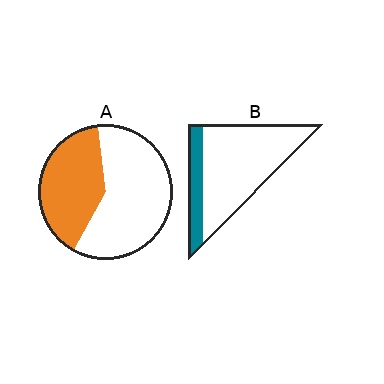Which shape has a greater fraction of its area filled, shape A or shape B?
Shape A.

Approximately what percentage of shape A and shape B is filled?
A is approximately 40% and B is approximately 20%.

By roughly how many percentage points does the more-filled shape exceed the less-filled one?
By roughly 20 percentage points (A over B).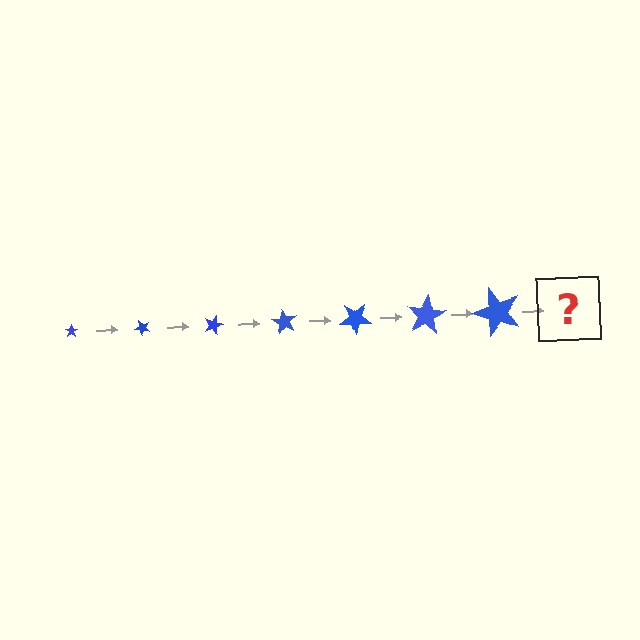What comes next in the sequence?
The next element should be a star, larger than the previous one and rotated 315 degrees from the start.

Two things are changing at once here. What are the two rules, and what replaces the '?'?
The two rules are that the star grows larger each step and it rotates 45 degrees each step. The '?' should be a star, larger than the previous one and rotated 315 degrees from the start.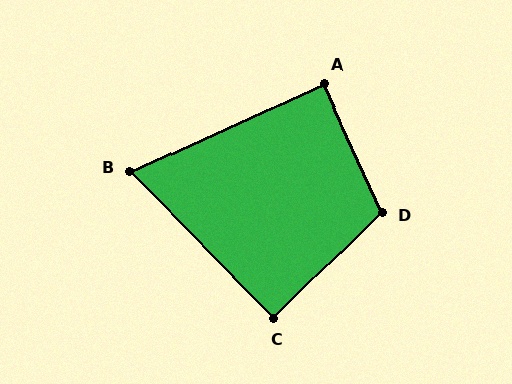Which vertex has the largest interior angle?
D, at approximately 110 degrees.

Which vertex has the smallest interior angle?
B, at approximately 70 degrees.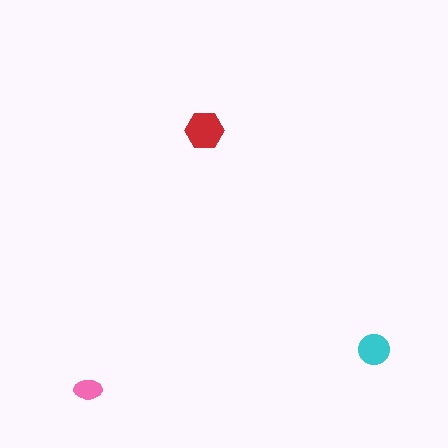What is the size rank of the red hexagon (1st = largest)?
1st.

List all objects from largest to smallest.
The red hexagon, the cyan circle, the pink ellipse.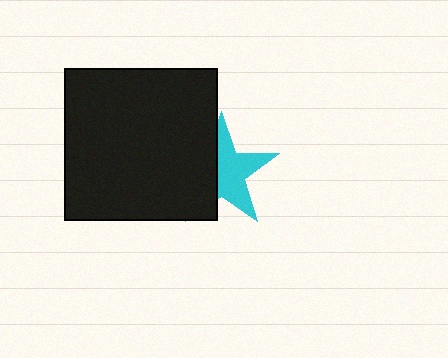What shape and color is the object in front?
The object in front is a black square.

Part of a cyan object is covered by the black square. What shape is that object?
It is a star.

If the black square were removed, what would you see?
You would see the complete cyan star.